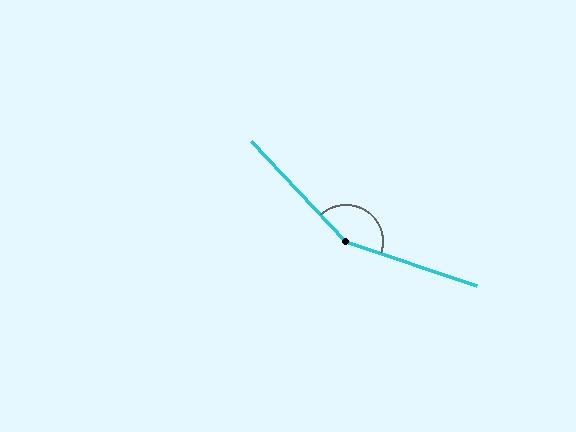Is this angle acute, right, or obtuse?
It is obtuse.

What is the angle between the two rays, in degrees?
Approximately 152 degrees.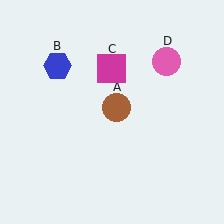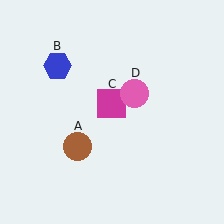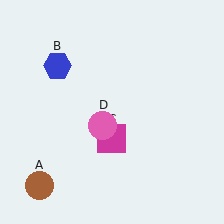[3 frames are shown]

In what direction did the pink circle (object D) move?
The pink circle (object D) moved down and to the left.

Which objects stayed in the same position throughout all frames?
Blue hexagon (object B) remained stationary.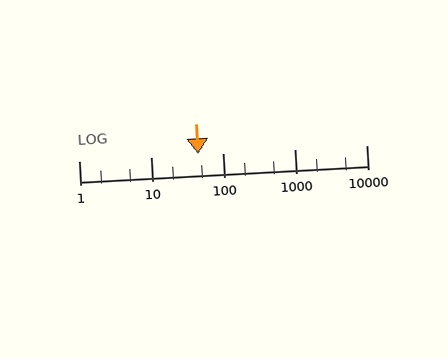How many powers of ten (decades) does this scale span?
The scale spans 4 decades, from 1 to 10000.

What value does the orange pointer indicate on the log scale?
The pointer indicates approximately 45.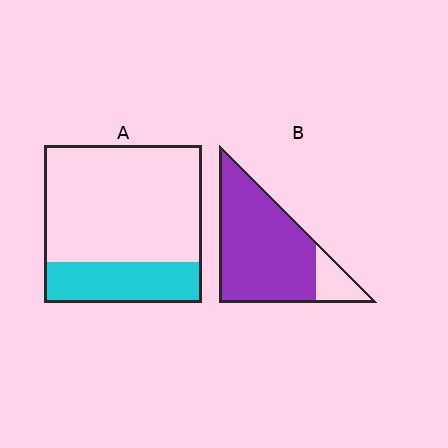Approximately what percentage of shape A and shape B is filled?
A is approximately 25% and B is approximately 85%.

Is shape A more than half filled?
No.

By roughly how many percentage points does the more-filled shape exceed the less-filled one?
By roughly 60 percentage points (B over A).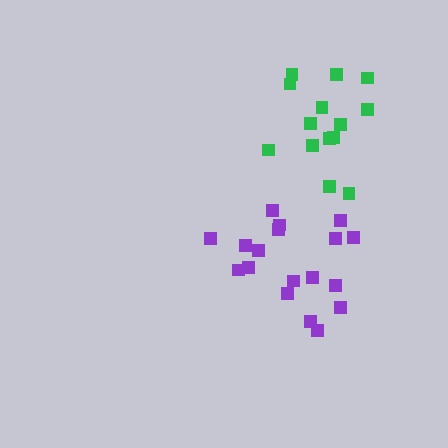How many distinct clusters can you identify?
There are 2 distinct clusters.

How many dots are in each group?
Group 1: 18 dots, Group 2: 14 dots (32 total).